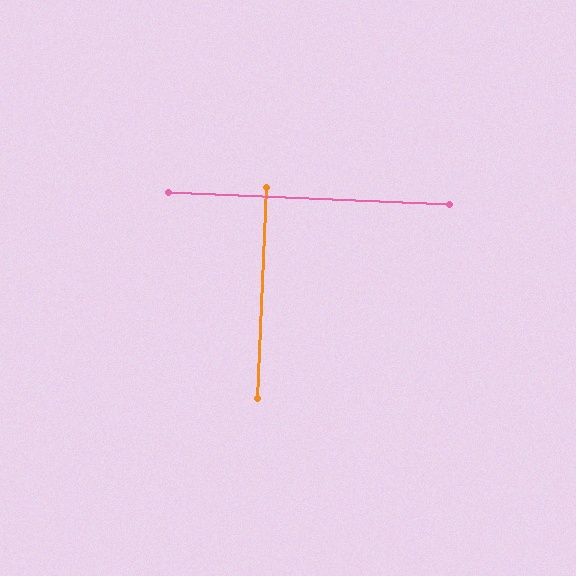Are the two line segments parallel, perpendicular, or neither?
Perpendicular — they meet at approximately 90°.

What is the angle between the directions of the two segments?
Approximately 90 degrees.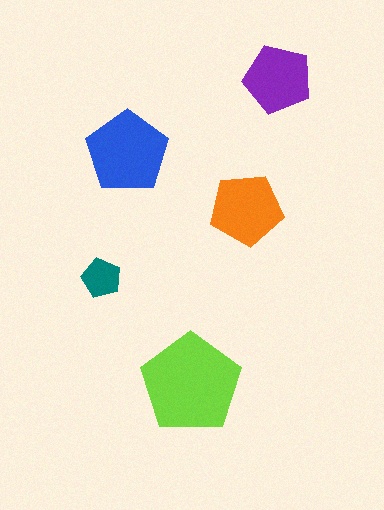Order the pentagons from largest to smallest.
the lime one, the blue one, the orange one, the purple one, the teal one.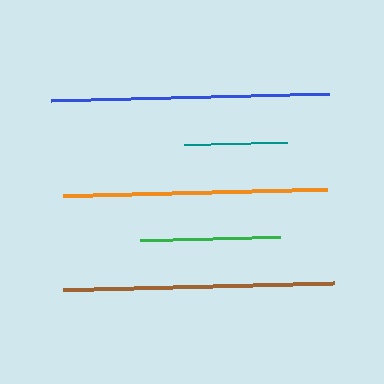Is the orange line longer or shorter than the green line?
The orange line is longer than the green line.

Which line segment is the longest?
The blue line is the longest at approximately 278 pixels.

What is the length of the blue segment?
The blue segment is approximately 278 pixels long.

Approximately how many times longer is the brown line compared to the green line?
The brown line is approximately 1.9 times the length of the green line.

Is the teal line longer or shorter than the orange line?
The orange line is longer than the teal line.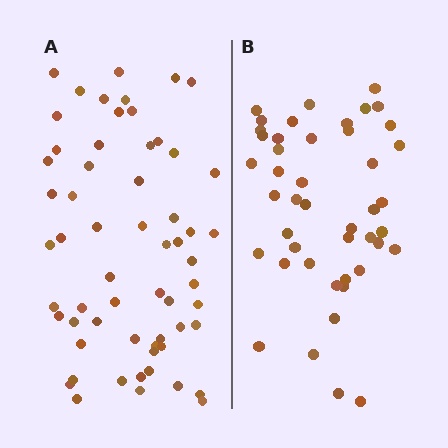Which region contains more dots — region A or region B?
Region A (the left region) has more dots.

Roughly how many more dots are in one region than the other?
Region A has approximately 15 more dots than region B.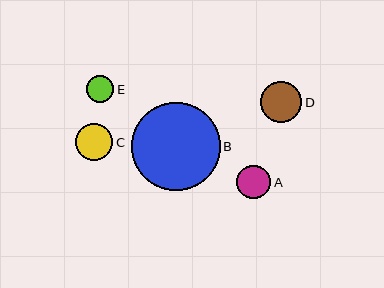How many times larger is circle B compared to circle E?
Circle B is approximately 3.2 times the size of circle E.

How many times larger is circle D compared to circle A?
Circle D is approximately 1.2 times the size of circle A.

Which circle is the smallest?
Circle E is the smallest with a size of approximately 27 pixels.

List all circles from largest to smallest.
From largest to smallest: B, D, C, A, E.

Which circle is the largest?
Circle B is the largest with a size of approximately 88 pixels.